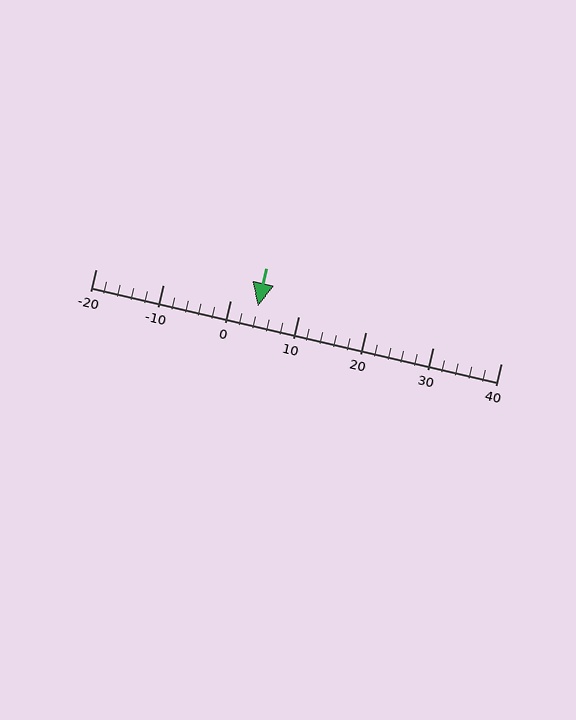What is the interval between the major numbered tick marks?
The major tick marks are spaced 10 units apart.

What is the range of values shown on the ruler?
The ruler shows values from -20 to 40.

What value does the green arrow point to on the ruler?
The green arrow points to approximately 4.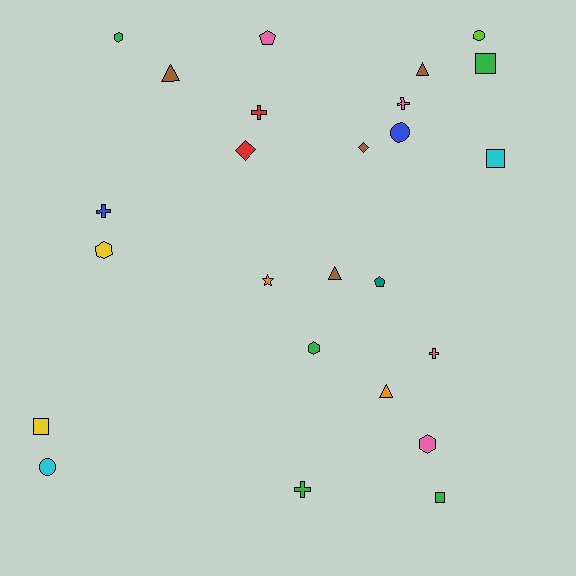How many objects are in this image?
There are 25 objects.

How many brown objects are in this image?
There are 4 brown objects.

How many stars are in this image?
There is 1 star.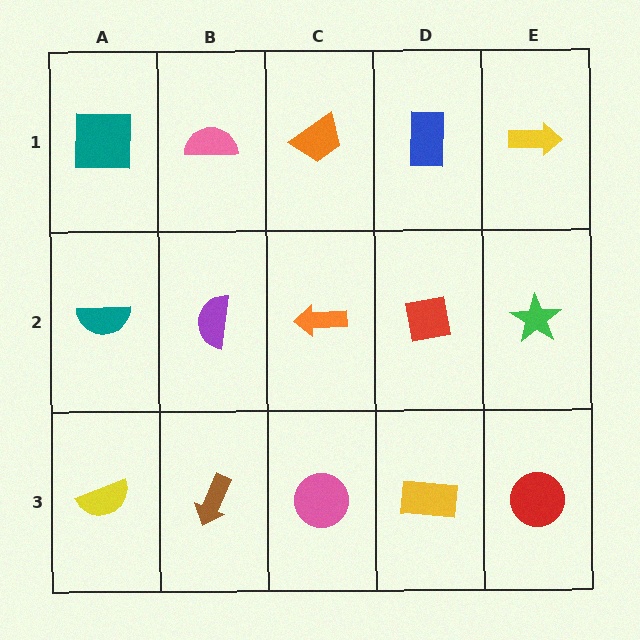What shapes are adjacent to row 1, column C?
An orange arrow (row 2, column C), a pink semicircle (row 1, column B), a blue rectangle (row 1, column D).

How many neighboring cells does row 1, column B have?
3.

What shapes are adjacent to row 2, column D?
A blue rectangle (row 1, column D), a yellow rectangle (row 3, column D), an orange arrow (row 2, column C), a green star (row 2, column E).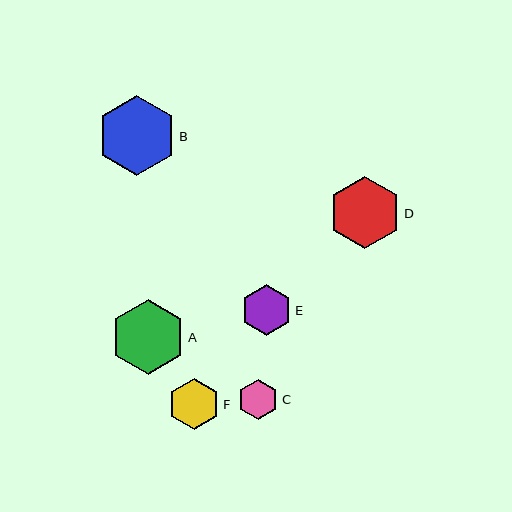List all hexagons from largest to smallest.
From largest to smallest: B, A, D, E, F, C.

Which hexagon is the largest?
Hexagon B is the largest with a size of approximately 80 pixels.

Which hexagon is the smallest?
Hexagon C is the smallest with a size of approximately 40 pixels.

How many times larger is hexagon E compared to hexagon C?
Hexagon E is approximately 1.3 times the size of hexagon C.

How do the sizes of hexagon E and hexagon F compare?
Hexagon E and hexagon F are approximately the same size.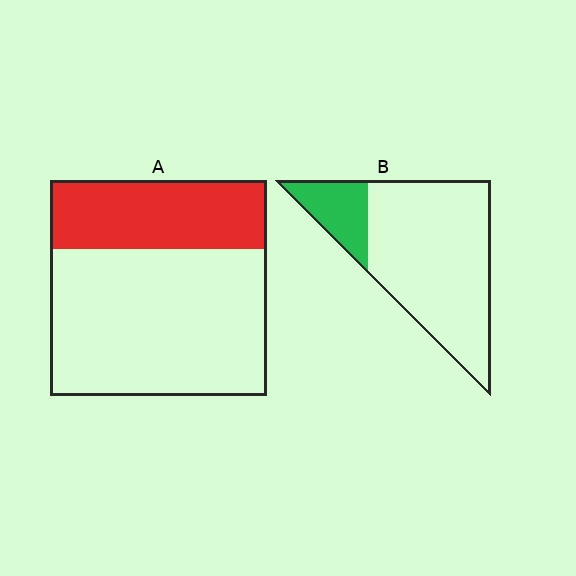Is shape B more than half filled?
No.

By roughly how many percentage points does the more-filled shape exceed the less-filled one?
By roughly 15 percentage points (A over B).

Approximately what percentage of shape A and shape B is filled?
A is approximately 30% and B is approximately 20%.